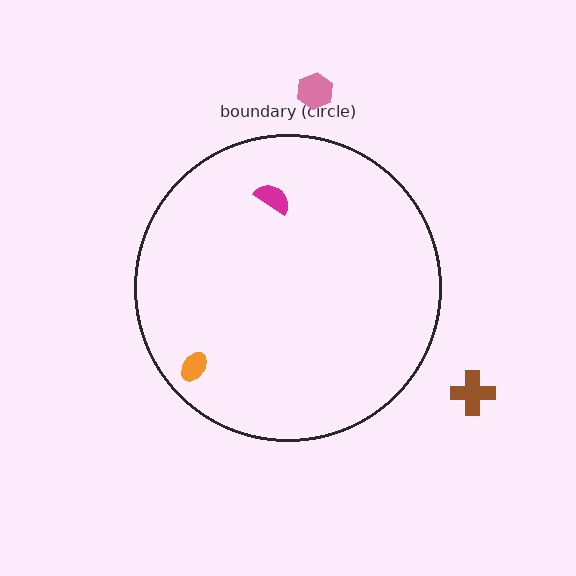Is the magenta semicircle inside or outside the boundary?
Inside.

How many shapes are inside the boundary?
2 inside, 2 outside.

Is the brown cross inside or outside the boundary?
Outside.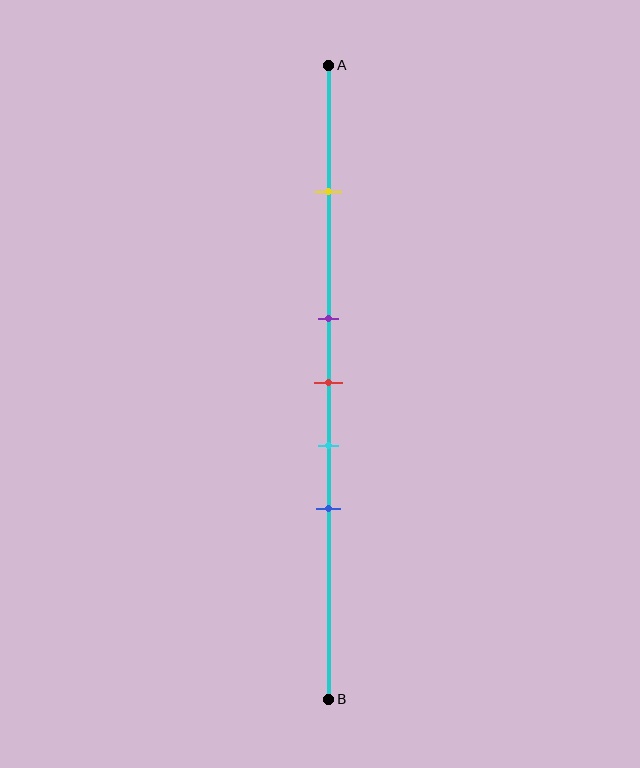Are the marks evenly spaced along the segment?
No, the marks are not evenly spaced.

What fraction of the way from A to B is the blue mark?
The blue mark is approximately 70% (0.7) of the way from A to B.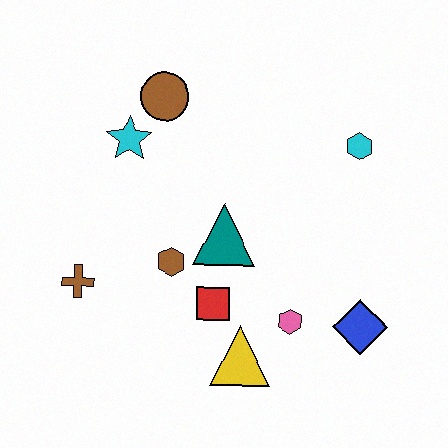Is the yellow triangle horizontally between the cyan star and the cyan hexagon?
Yes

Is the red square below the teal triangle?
Yes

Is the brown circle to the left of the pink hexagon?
Yes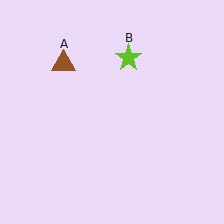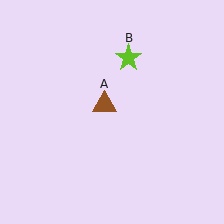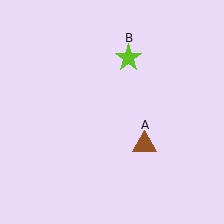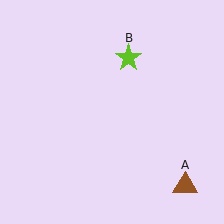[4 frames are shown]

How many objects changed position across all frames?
1 object changed position: brown triangle (object A).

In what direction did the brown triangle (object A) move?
The brown triangle (object A) moved down and to the right.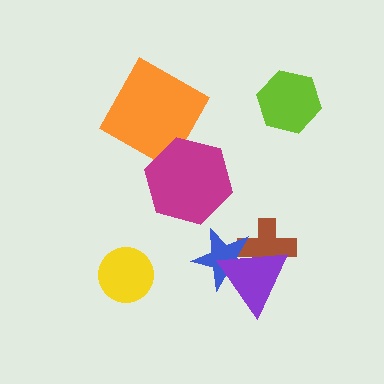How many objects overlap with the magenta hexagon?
1 object overlaps with the magenta hexagon.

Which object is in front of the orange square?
The magenta hexagon is in front of the orange square.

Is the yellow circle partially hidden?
No, no other shape covers it.